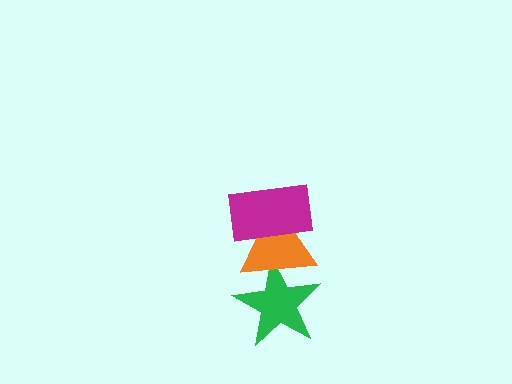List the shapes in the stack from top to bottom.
From top to bottom: the magenta rectangle, the orange triangle, the green star.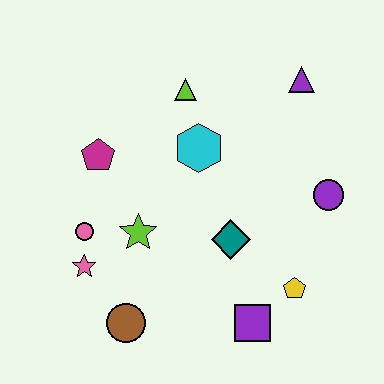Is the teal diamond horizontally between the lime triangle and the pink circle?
No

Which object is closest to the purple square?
The yellow pentagon is closest to the purple square.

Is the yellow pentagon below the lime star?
Yes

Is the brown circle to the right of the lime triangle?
No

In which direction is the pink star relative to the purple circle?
The pink star is to the left of the purple circle.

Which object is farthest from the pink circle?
The purple triangle is farthest from the pink circle.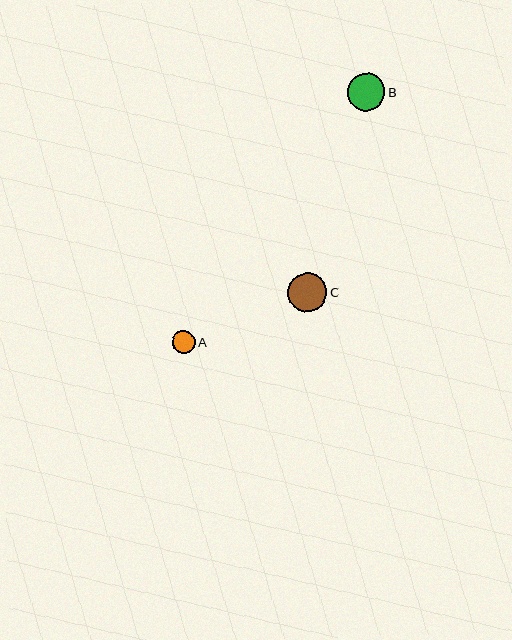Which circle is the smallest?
Circle A is the smallest with a size of approximately 23 pixels.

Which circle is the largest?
Circle C is the largest with a size of approximately 39 pixels.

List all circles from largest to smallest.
From largest to smallest: C, B, A.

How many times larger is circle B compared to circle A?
Circle B is approximately 1.6 times the size of circle A.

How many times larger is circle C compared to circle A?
Circle C is approximately 1.7 times the size of circle A.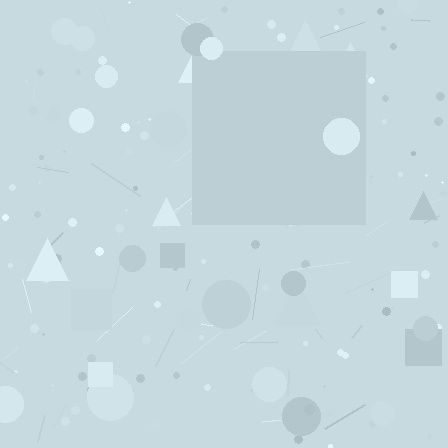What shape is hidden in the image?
A square is hidden in the image.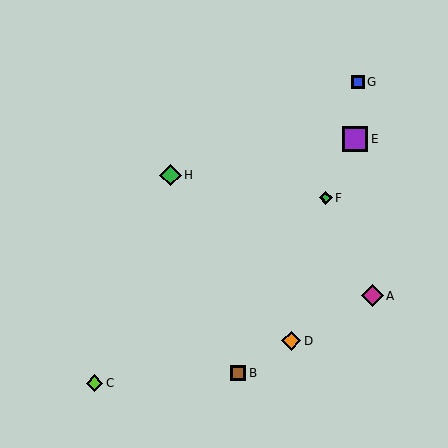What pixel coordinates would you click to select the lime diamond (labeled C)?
Click at (94, 383) to select the lime diamond C.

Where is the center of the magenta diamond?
The center of the magenta diamond is at (372, 296).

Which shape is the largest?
The purple square (labeled E) is the largest.